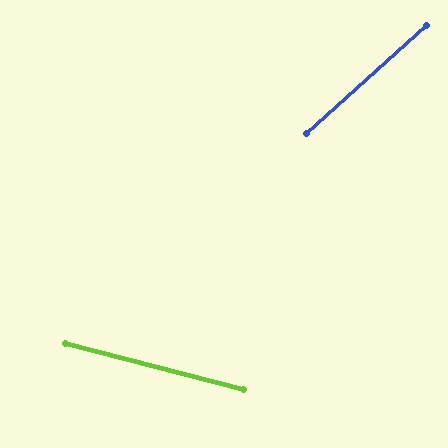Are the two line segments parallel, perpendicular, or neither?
Neither parallel nor perpendicular — they differ by about 56°.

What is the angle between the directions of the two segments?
Approximately 56 degrees.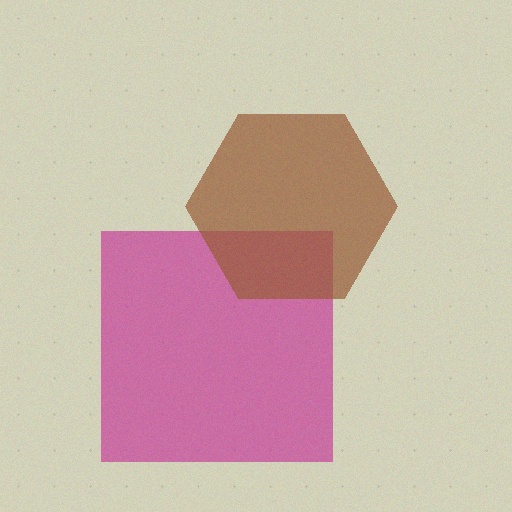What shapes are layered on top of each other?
The layered shapes are: a magenta square, a brown hexagon.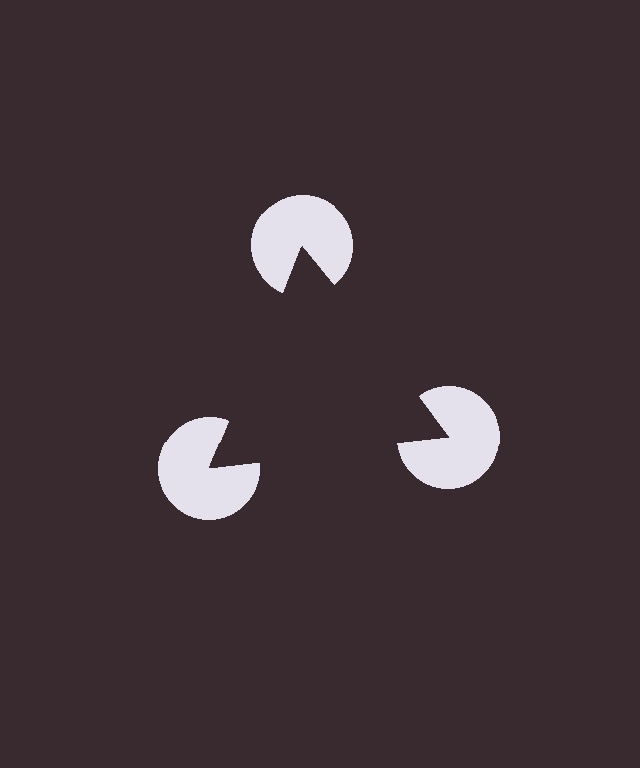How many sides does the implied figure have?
3 sides.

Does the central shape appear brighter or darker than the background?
It typically appears slightly darker than the background, even though no actual brightness change is drawn.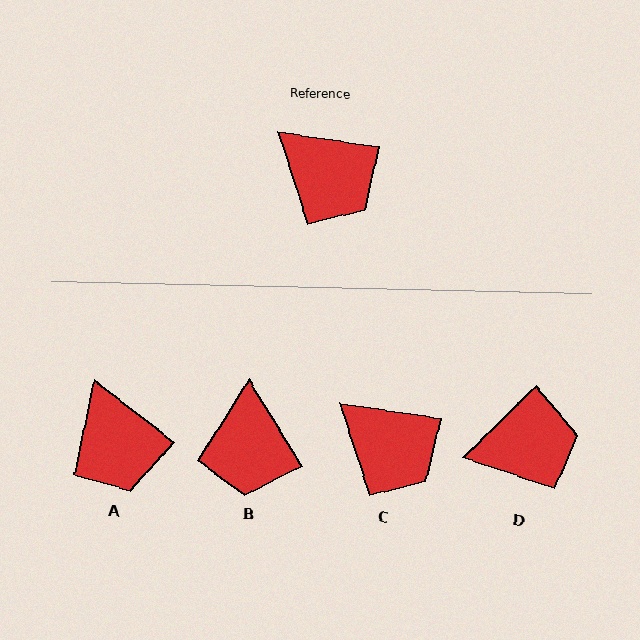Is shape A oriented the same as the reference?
No, it is off by about 29 degrees.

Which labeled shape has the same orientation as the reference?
C.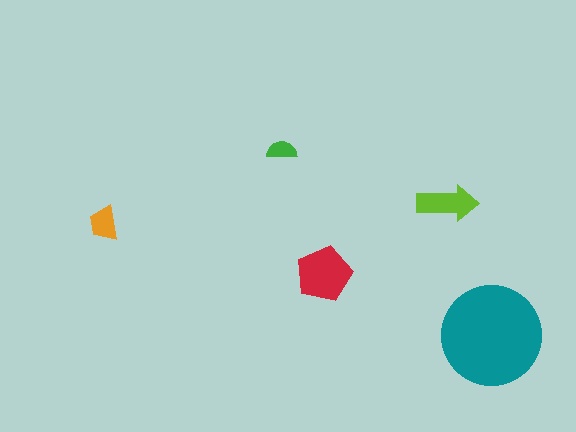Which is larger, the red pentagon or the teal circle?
The teal circle.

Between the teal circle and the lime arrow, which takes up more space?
The teal circle.